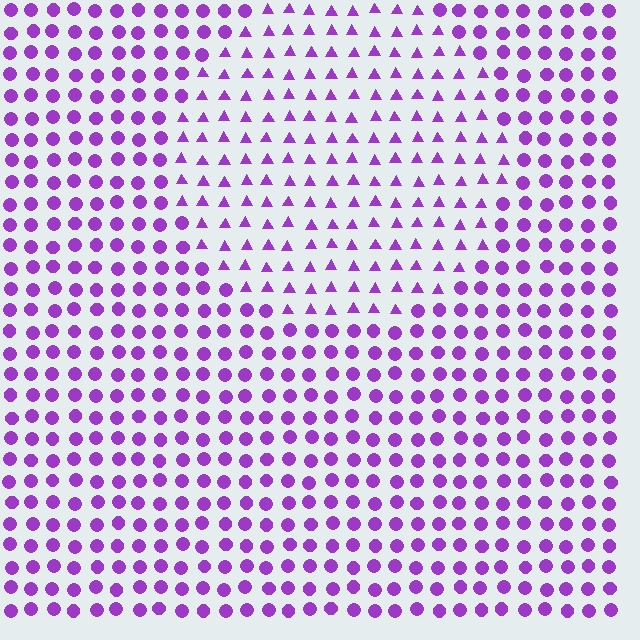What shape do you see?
I see a circle.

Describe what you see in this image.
The image is filled with small purple elements arranged in a uniform grid. A circle-shaped region contains triangles, while the surrounding area contains circles. The boundary is defined purely by the change in element shape.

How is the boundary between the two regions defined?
The boundary is defined by a change in element shape: triangles inside vs. circles outside. All elements share the same color and spacing.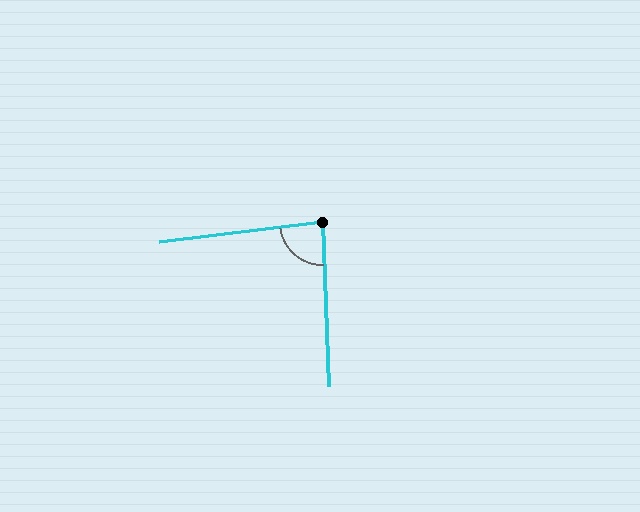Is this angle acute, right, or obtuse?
It is approximately a right angle.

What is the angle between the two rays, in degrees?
Approximately 85 degrees.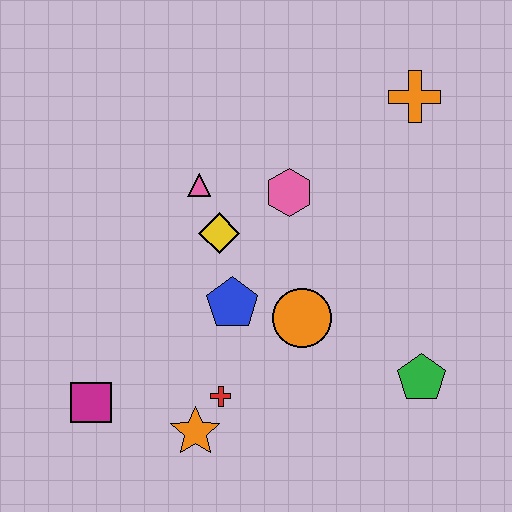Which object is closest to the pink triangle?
The yellow diamond is closest to the pink triangle.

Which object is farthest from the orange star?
The orange cross is farthest from the orange star.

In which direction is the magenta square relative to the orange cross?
The magenta square is to the left of the orange cross.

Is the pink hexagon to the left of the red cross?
No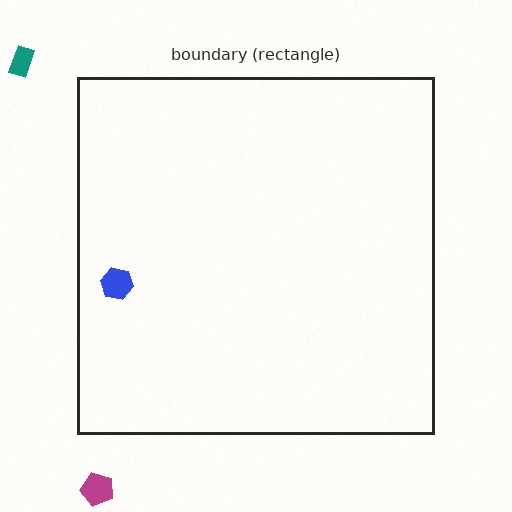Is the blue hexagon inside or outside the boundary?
Inside.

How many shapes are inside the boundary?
1 inside, 2 outside.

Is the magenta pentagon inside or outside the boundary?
Outside.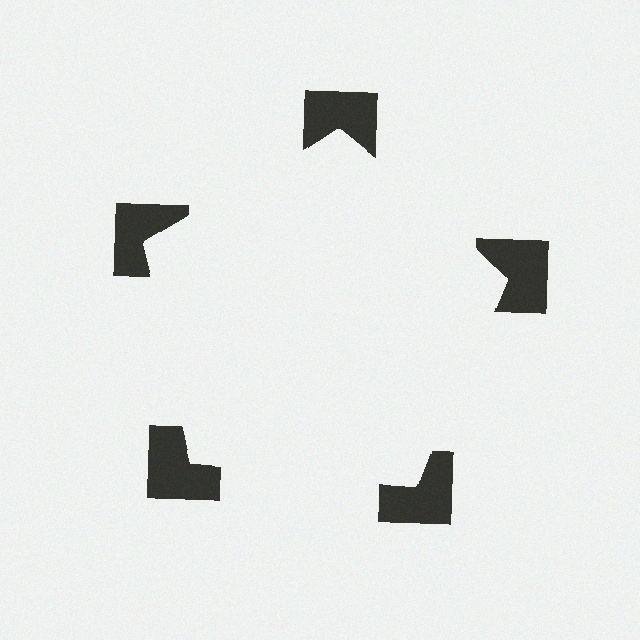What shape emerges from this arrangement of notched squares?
An illusory pentagon — its edges are inferred from the aligned wedge cuts in the notched squares, not physically drawn.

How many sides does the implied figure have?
5 sides.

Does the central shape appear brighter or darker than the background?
It typically appears slightly brighter than the background, even though no actual brightness change is drawn.